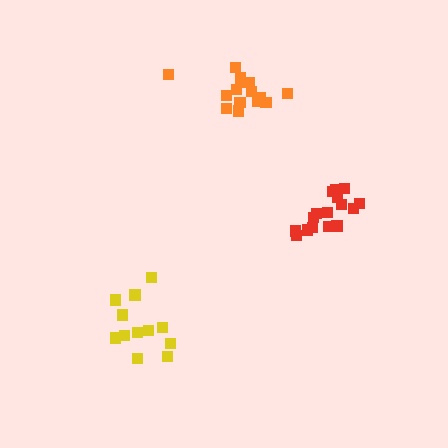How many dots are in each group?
Group 1: 12 dots, Group 2: 16 dots, Group 3: 15 dots (43 total).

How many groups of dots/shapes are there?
There are 3 groups.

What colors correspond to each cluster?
The clusters are colored: yellow, red, orange.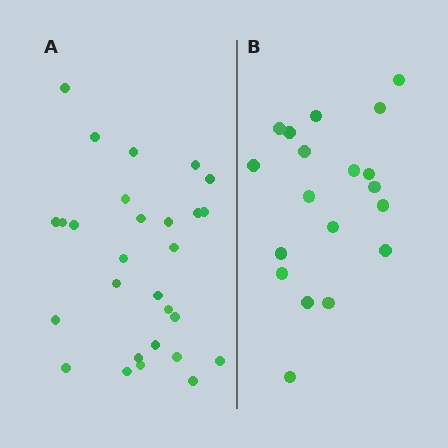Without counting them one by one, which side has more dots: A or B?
Region A (the left region) has more dots.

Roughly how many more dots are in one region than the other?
Region A has roughly 8 or so more dots than region B.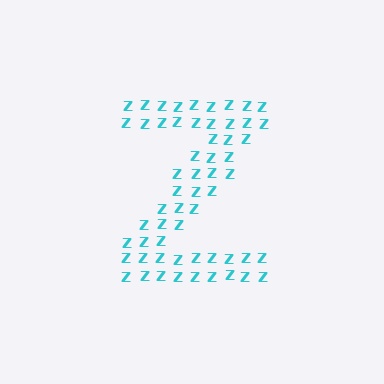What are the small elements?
The small elements are letter Z's.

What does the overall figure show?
The overall figure shows the letter Z.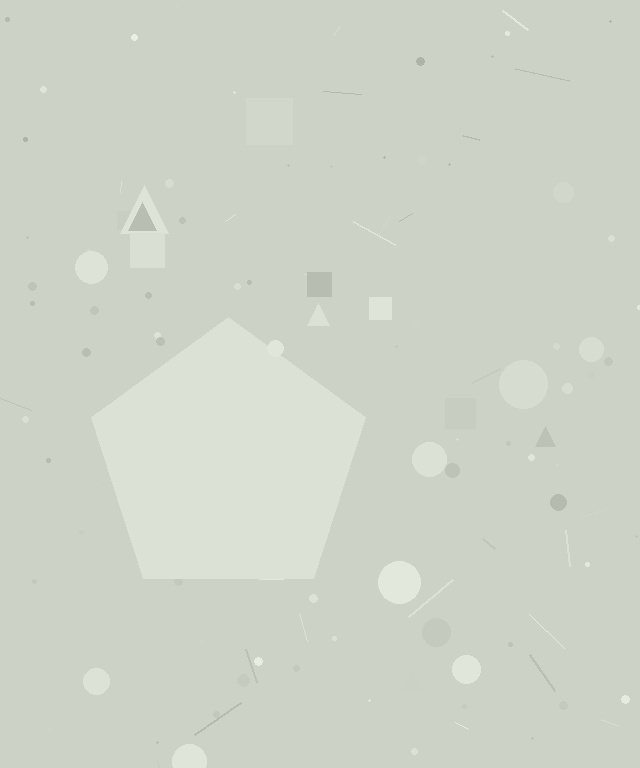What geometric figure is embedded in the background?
A pentagon is embedded in the background.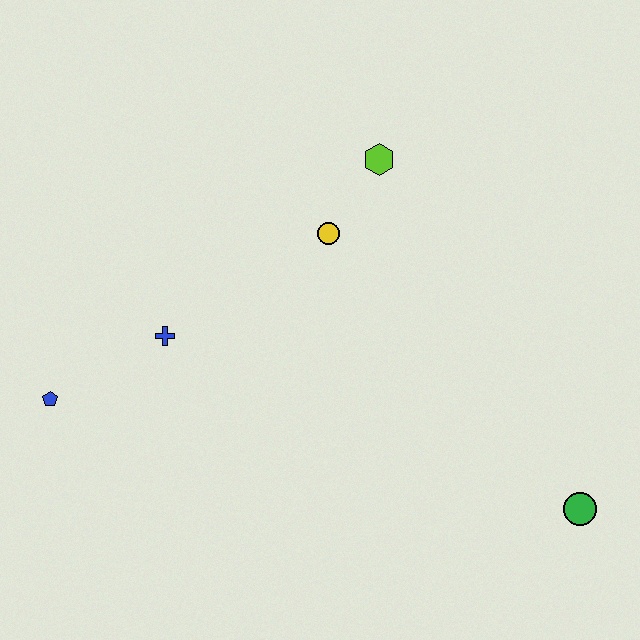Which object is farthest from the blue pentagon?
The green circle is farthest from the blue pentagon.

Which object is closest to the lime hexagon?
The yellow circle is closest to the lime hexagon.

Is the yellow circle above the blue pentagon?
Yes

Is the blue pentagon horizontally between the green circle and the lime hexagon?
No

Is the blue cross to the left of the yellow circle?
Yes